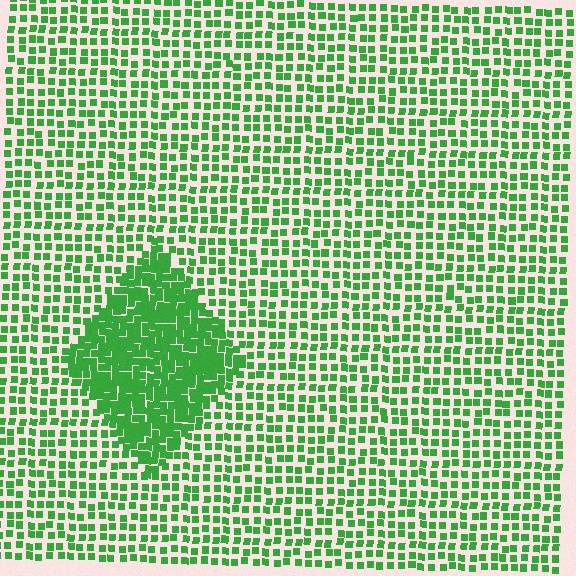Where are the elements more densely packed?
The elements are more densely packed inside the diamond boundary.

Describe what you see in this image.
The image contains small green elements arranged at two different densities. A diamond-shaped region is visible where the elements are more densely packed than the surrounding area.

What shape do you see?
I see a diamond.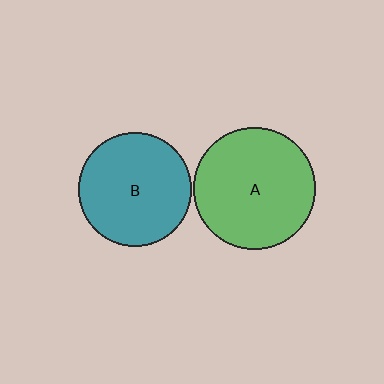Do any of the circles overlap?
No, none of the circles overlap.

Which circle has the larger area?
Circle A (green).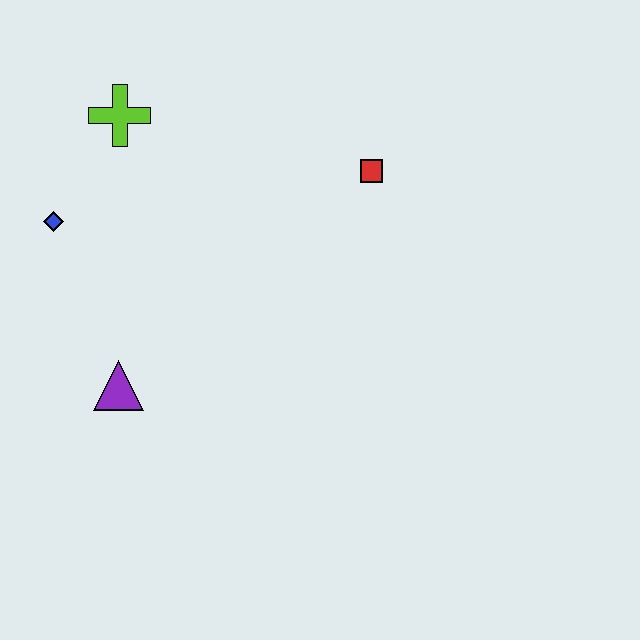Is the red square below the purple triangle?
No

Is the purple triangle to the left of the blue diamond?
No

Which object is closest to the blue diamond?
The lime cross is closest to the blue diamond.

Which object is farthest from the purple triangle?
The red square is farthest from the purple triangle.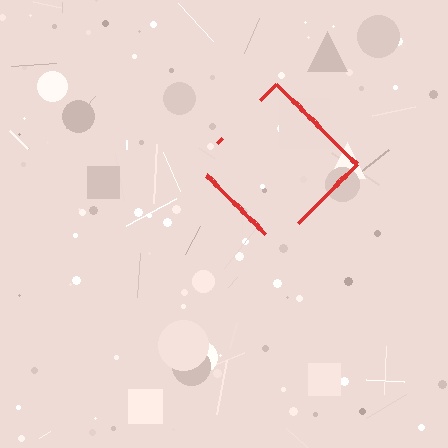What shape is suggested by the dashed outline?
The dashed outline suggests a diamond.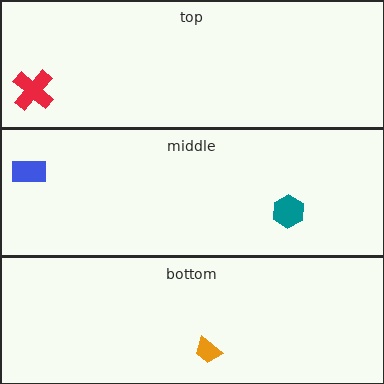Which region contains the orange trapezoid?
The bottom region.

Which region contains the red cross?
The top region.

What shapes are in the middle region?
The blue rectangle, the teal hexagon.